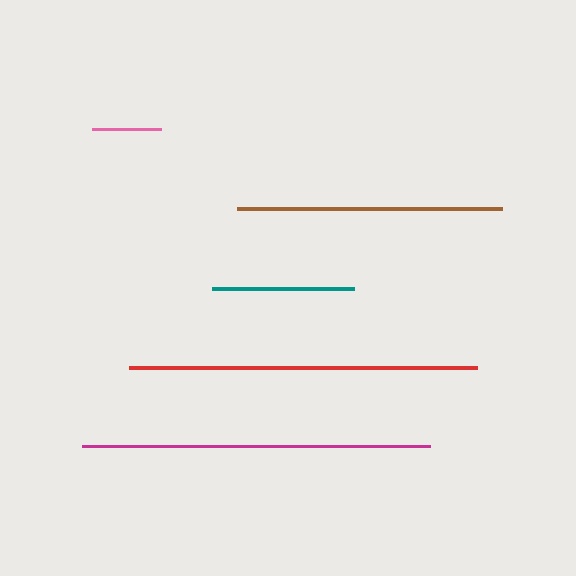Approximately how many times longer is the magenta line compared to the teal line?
The magenta line is approximately 2.4 times the length of the teal line.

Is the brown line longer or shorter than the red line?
The red line is longer than the brown line.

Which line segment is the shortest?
The pink line is the shortest at approximately 68 pixels.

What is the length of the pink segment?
The pink segment is approximately 68 pixels long.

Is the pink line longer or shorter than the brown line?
The brown line is longer than the pink line.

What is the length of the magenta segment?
The magenta segment is approximately 348 pixels long.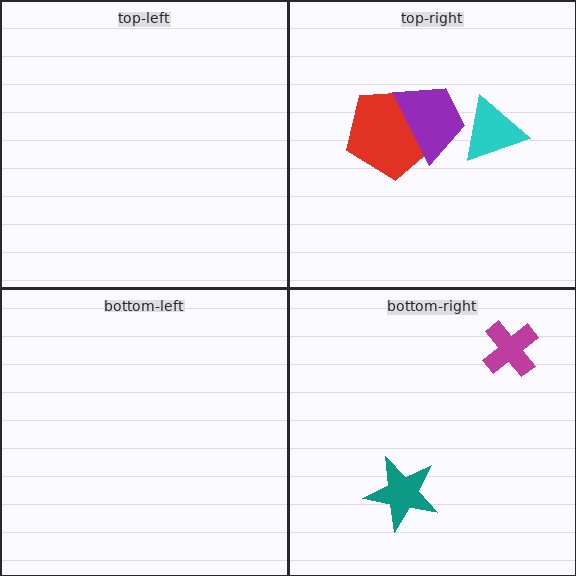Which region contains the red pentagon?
The top-right region.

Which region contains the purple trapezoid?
The top-right region.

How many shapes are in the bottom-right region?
2.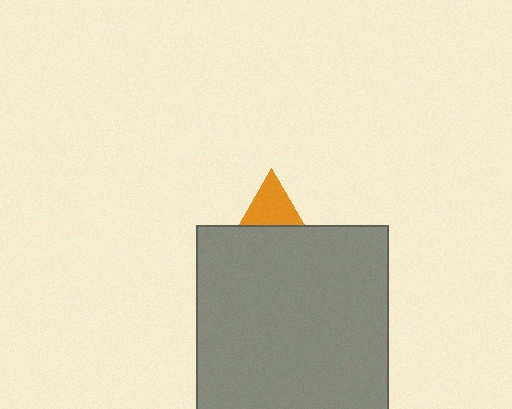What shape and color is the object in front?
The object in front is a gray rectangle.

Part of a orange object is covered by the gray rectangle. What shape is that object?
It is a triangle.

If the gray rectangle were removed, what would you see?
You would see the complete orange triangle.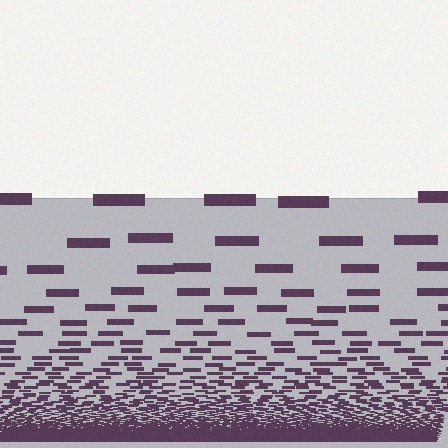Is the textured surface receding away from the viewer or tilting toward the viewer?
The surface appears to tilt toward the viewer. Texture elements get larger and sparser toward the top.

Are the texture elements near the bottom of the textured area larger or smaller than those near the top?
Smaller. The gradient is inverted — elements near the bottom are smaller and denser.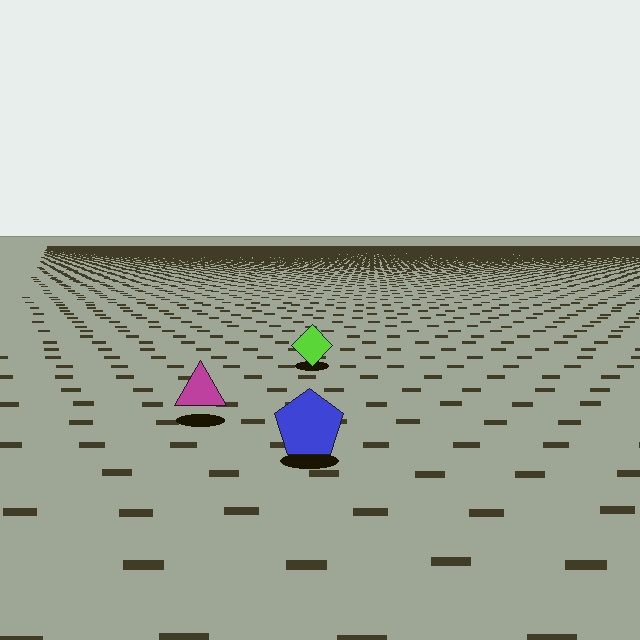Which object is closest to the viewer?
The blue pentagon is closest. The texture marks near it are larger and more spread out.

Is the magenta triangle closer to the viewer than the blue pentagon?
No. The blue pentagon is closer — you can tell from the texture gradient: the ground texture is coarser near it.